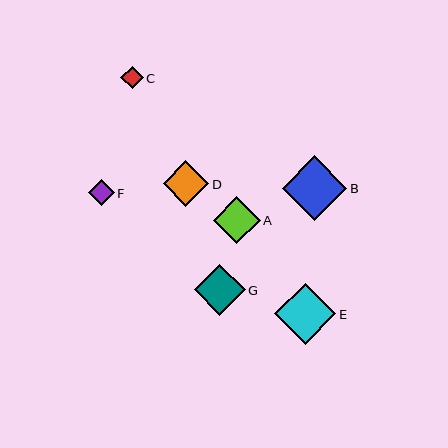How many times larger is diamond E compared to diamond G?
Diamond E is approximately 1.2 times the size of diamond G.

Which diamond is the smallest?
Diamond C is the smallest with a size of approximately 23 pixels.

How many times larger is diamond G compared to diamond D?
Diamond G is approximately 1.1 times the size of diamond D.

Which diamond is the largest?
Diamond B is the largest with a size of approximately 64 pixels.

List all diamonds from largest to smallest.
From largest to smallest: B, E, G, A, D, F, C.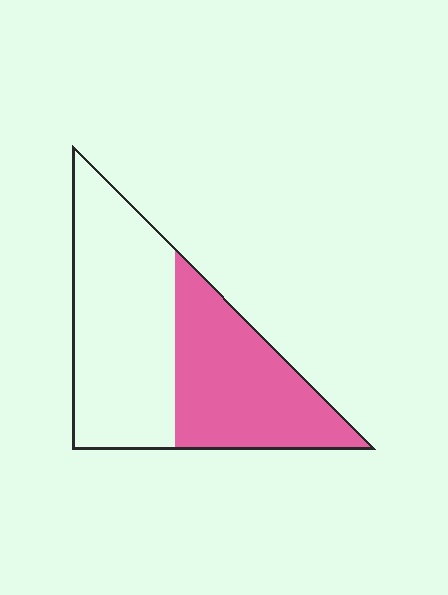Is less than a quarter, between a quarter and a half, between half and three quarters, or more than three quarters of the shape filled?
Between a quarter and a half.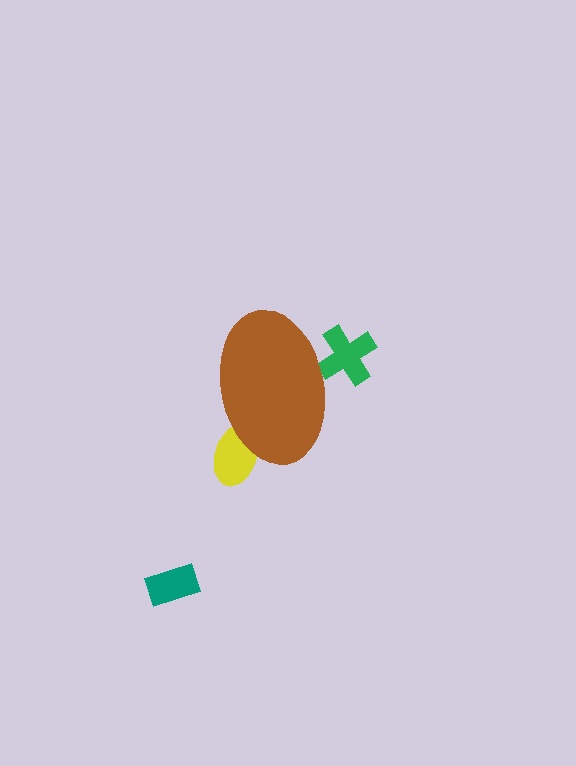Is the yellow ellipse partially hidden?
Yes, the yellow ellipse is partially hidden behind the brown ellipse.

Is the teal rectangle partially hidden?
No, the teal rectangle is fully visible.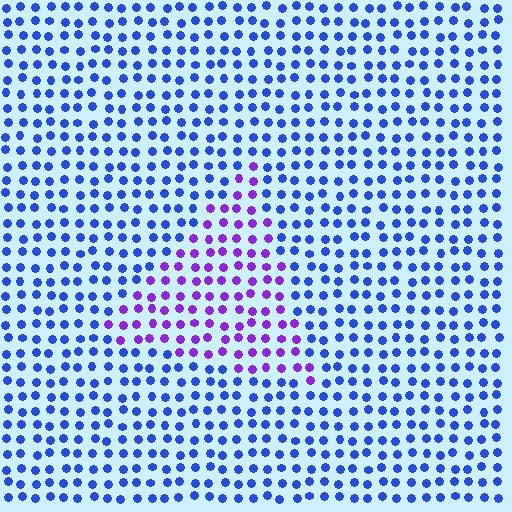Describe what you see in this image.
The image is filled with small blue elements in a uniform arrangement. A triangle-shaped region is visible where the elements are tinted to a slightly different hue, forming a subtle color boundary.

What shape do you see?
I see a triangle.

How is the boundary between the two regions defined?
The boundary is defined purely by a slight shift in hue (about 48 degrees). Spacing, size, and orientation are identical on both sides.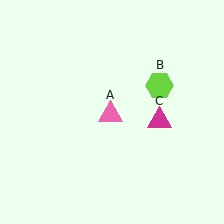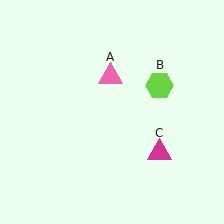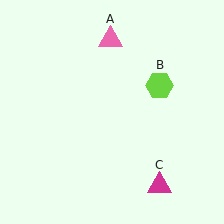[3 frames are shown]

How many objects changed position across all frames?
2 objects changed position: pink triangle (object A), magenta triangle (object C).